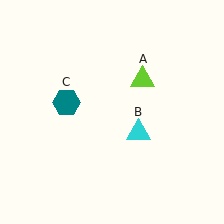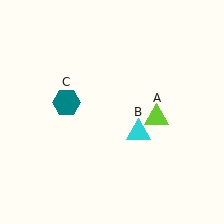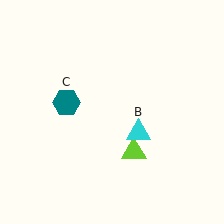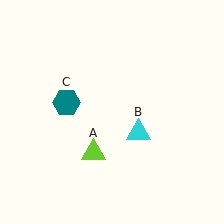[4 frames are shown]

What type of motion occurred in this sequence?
The lime triangle (object A) rotated clockwise around the center of the scene.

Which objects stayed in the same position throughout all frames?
Cyan triangle (object B) and teal hexagon (object C) remained stationary.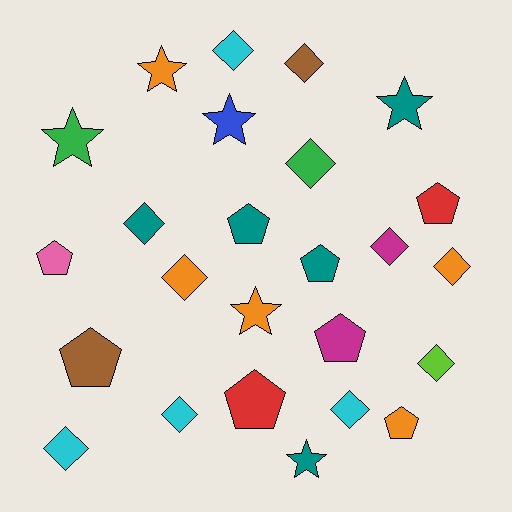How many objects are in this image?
There are 25 objects.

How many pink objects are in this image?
There is 1 pink object.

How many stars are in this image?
There are 6 stars.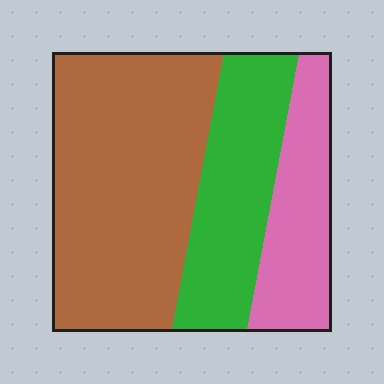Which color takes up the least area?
Pink, at roughly 20%.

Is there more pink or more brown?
Brown.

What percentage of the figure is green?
Green takes up between a quarter and a half of the figure.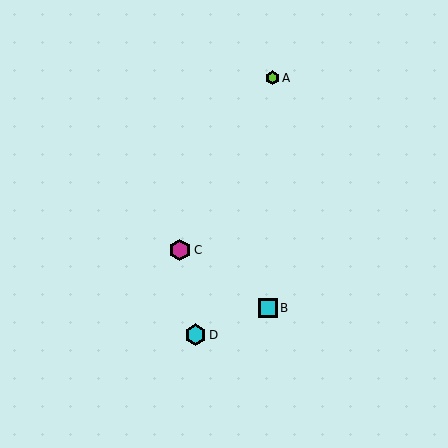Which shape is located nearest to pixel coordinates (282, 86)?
The lime hexagon (labeled A) at (272, 78) is nearest to that location.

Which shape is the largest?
The cyan hexagon (labeled D) is the largest.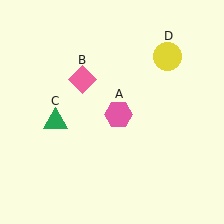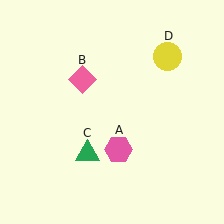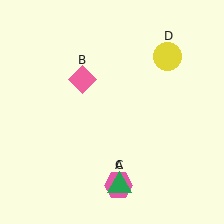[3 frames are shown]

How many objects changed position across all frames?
2 objects changed position: pink hexagon (object A), green triangle (object C).